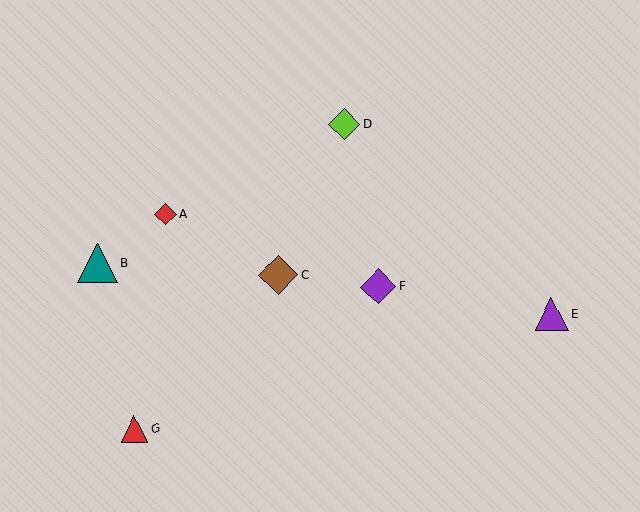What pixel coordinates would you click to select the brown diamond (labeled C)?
Click at (278, 275) to select the brown diamond C.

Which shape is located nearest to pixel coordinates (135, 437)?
The red triangle (labeled G) at (134, 429) is nearest to that location.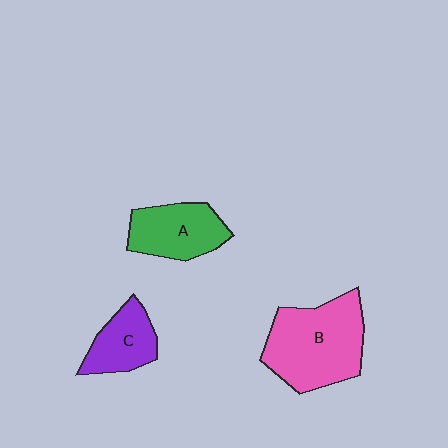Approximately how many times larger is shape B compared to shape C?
Approximately 2.0 times.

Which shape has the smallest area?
Shape C (purple).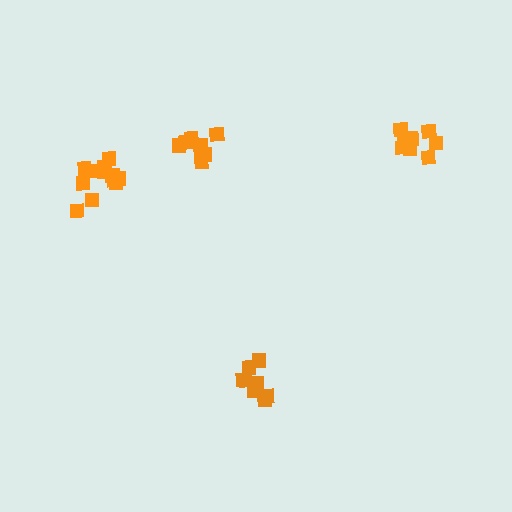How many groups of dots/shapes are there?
There are 4 groups.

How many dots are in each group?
Group 1: 9 dots, Group 2: 10 dots, Group 3: 13 dots, Group 4: 9 dots (41 total).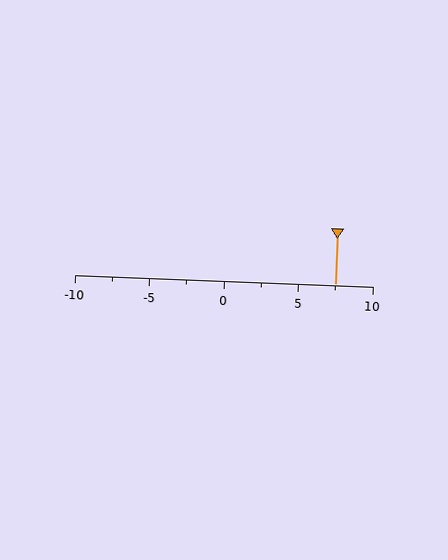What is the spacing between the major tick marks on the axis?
The major ticks are spaced 5 apart.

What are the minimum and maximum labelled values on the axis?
The axis runs from -10 to 10.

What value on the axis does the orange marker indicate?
The marker indicates approximately 7.5.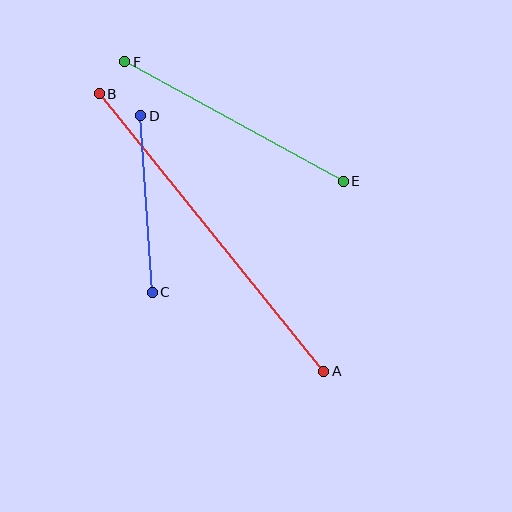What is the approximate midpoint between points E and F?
The midpoint is at approximately (234, 122) pixels.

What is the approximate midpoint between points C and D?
The midpoint is at approximately (146, 204) pixels.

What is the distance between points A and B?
The distance is approximately 357 pixels.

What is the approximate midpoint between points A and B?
The midpoint is at approximately (212, 233) pixels.